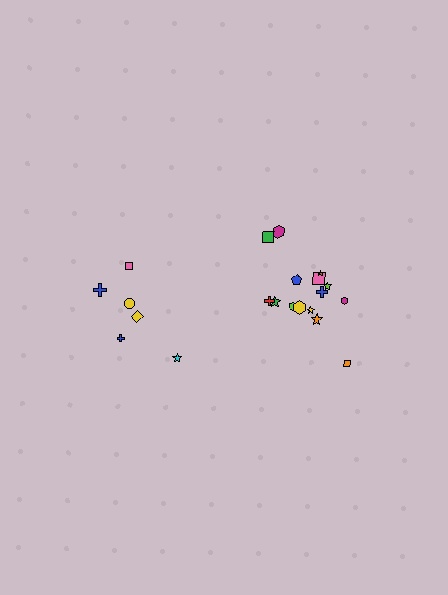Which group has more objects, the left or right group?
The right group.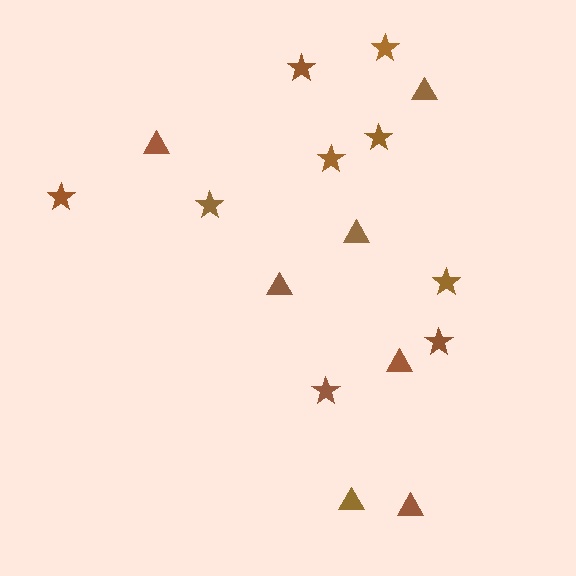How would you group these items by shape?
There are 2 groups: one group of stars (9) and one group of triangles (7).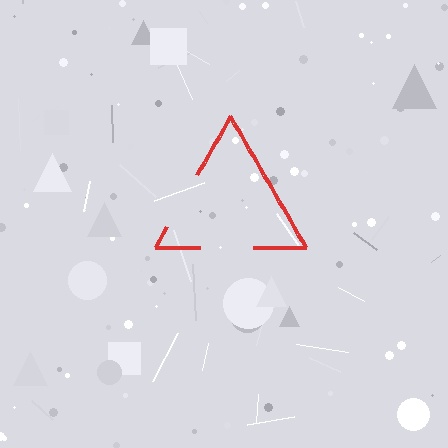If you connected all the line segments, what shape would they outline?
They would outline a triangle.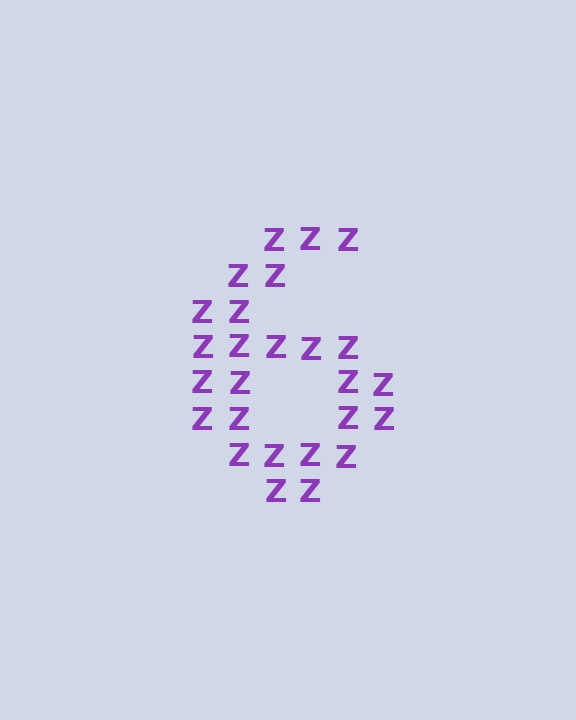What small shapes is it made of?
It is made of small letter Z's.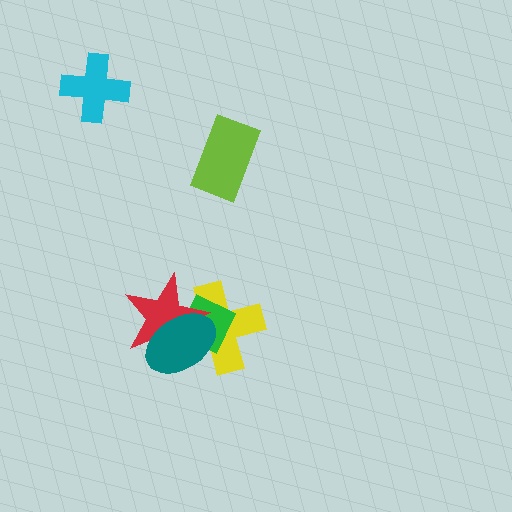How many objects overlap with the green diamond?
3 objects overlap with the green diamond.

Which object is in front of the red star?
The teal ellipse is in front of the red star.